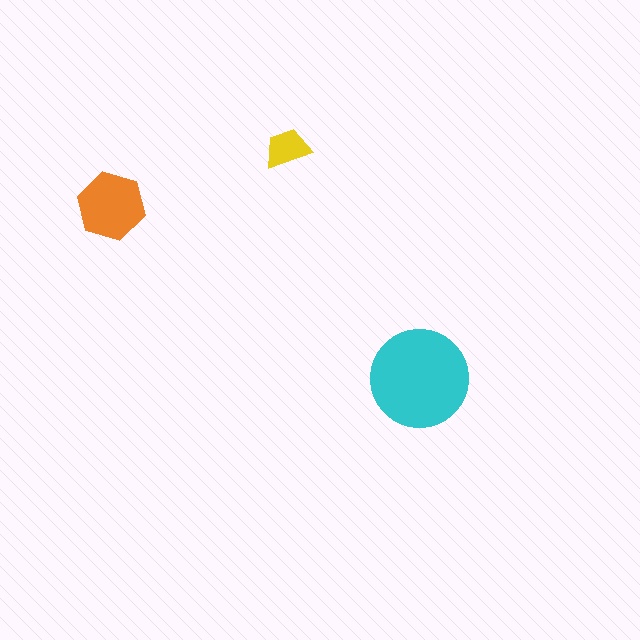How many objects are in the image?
There are 3 objects in the image.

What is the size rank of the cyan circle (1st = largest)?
1st.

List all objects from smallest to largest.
The yellow trapezoid, the orange hexagon, the cyan circle.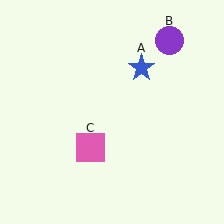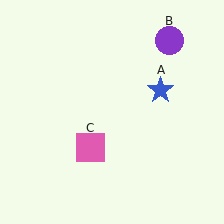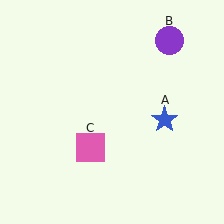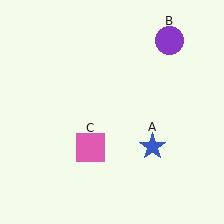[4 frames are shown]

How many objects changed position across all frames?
1 object changed position: blue star (object A).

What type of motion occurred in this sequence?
The blue star (object A) rotated clockwise around the center of the scene.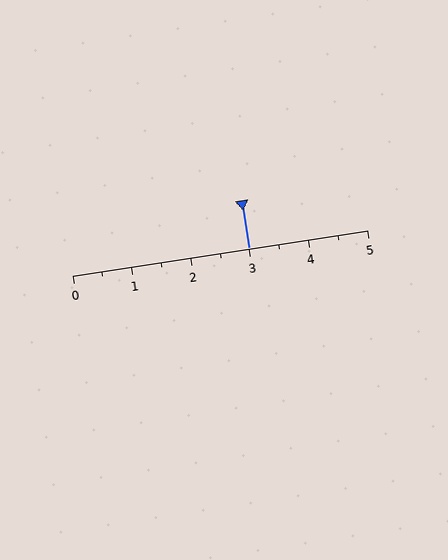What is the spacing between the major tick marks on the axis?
The major ticks are spaced 1 apart.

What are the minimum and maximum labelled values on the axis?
The axis runs from 0 to 5.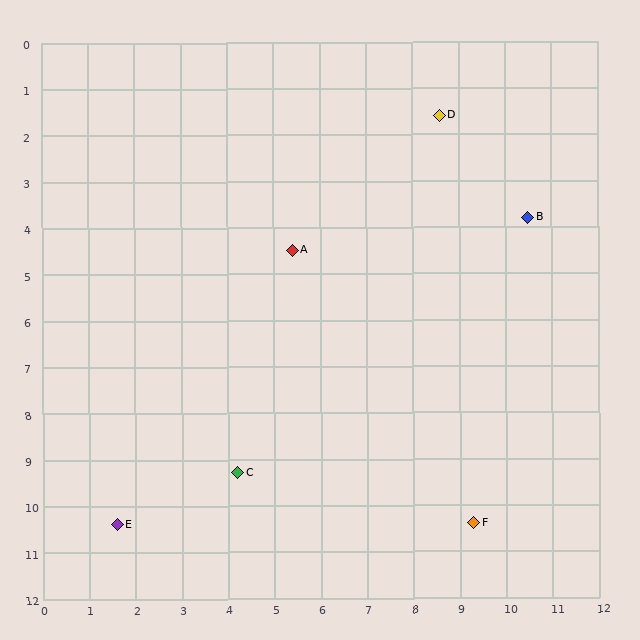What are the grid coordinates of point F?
Point F is at approximately (9.3, 10.4).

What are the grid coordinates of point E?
Point E is at approximately (1.6, 10.4).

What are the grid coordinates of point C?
Point C is at approximately (4.2, 9.3).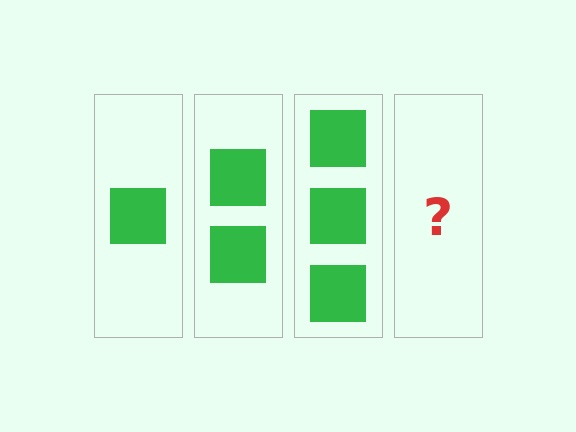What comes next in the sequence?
The next element should be 4 squares.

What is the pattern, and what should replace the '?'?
The pattern is that each step adds one more square. The '?' should be 4 squares.